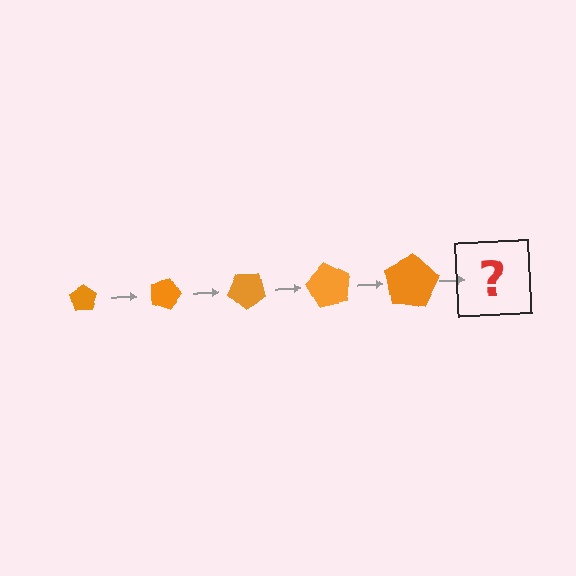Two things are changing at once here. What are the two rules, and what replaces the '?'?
The two rules are that the pentagon grows larger each step and it rotates 20 degrees each step. The '?' should be a pentagon, larger than the previous one and rotated 100 degrees from the start.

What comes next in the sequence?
The next element should be a pentagon, larger than the previous one and rotated 100 degrees from the start.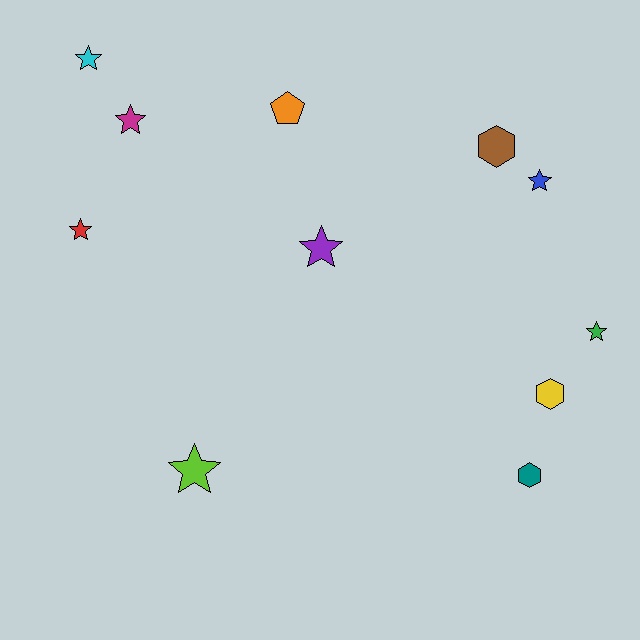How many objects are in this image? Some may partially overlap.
There are 11 objects.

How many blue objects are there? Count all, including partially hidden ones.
There is 1 blue object.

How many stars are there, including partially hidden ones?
There are 7 stars.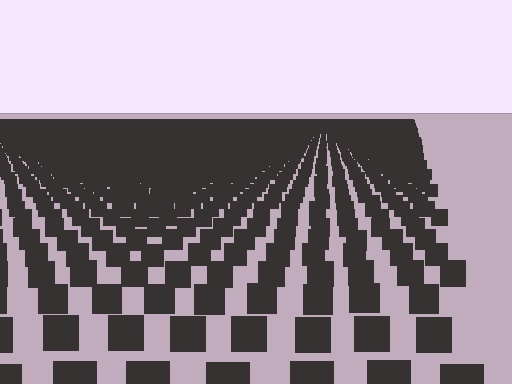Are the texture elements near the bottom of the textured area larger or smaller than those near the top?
Larger. Near the bottom, elements are closer to the viewer and appear at a bigger on-screen size.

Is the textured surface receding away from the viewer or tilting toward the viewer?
The surface is receding away from the viewer. Texture elements get smaller and denser toward the top.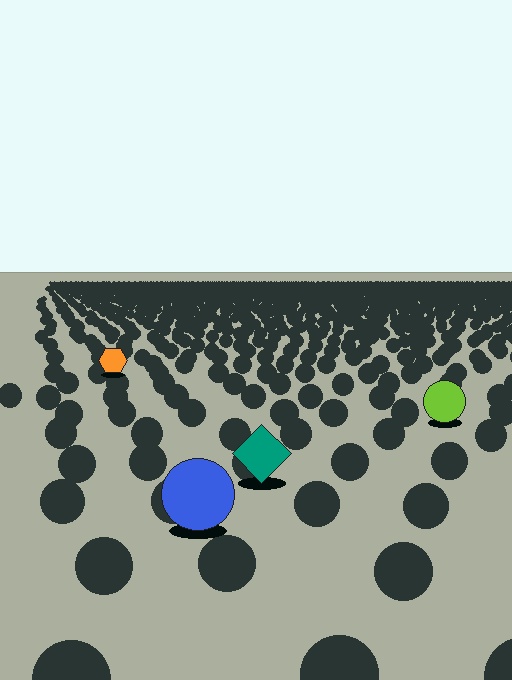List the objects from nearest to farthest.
From nearest to farthest: the blue circle, the teal diamond, the lime circle, the orange hexagon.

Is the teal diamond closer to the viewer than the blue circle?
No. The blue circle is closer — you can tell from the texture gradient: the ground texture is coarser near it.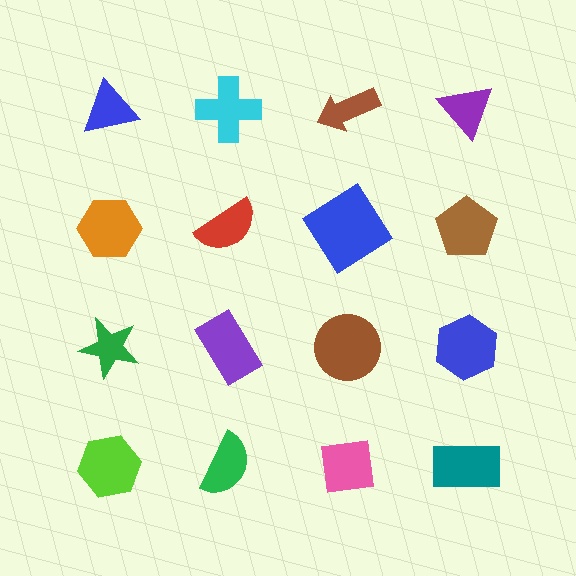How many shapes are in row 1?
4 shapes.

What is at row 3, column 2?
A purple rectangle.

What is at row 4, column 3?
A pink square.